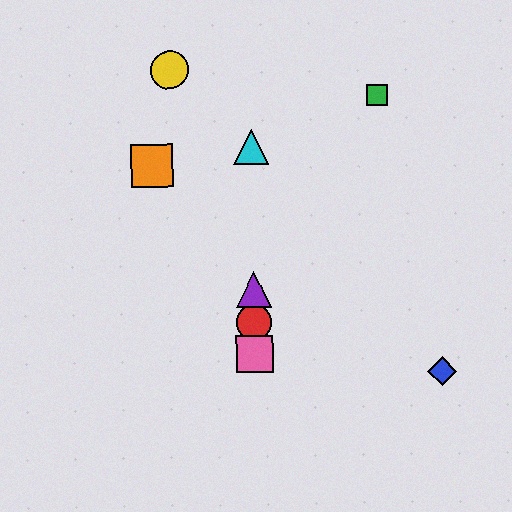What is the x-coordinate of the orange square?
The orange square is at x≈152.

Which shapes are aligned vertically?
The red circle, the purple triangle, the cyan triangle, the pink square are aligned vertically.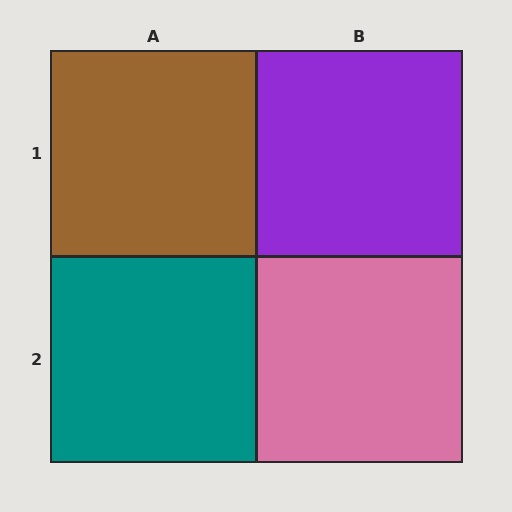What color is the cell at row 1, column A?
Brown.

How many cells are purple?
1 cell is purple.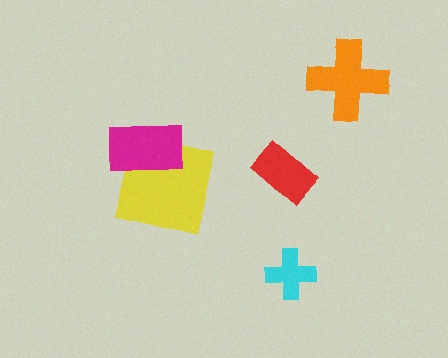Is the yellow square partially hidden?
Yes, it is partially covered by another shape.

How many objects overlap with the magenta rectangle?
1 object overlaps with the magenta rectangle.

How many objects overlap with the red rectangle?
0 objects overlap with the red rectangle.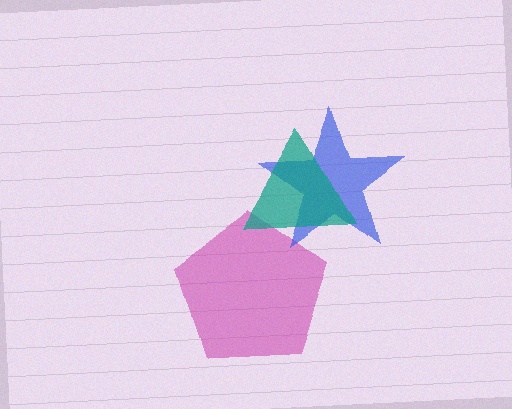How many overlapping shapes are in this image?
There are 3 overlapping shapes in the image.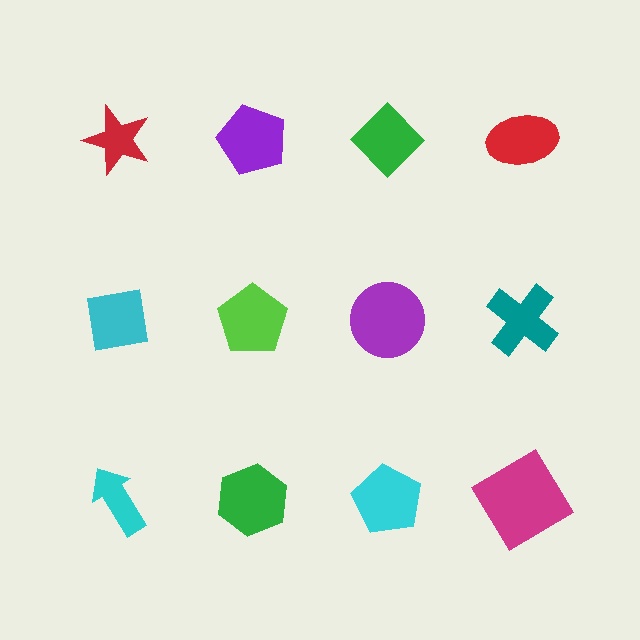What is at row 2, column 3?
A purple circle.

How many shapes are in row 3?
4 shapes.